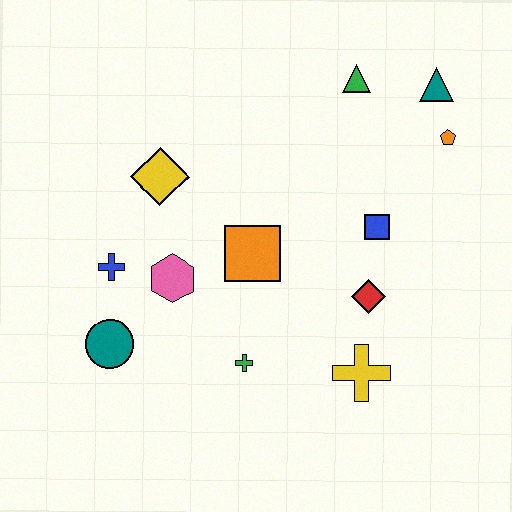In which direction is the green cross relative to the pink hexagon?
The green cross is below the pink hexagon.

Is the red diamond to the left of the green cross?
No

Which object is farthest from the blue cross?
The teal triangle is farthest from the blue cross.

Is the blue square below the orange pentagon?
Yes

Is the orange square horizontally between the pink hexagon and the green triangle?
Yes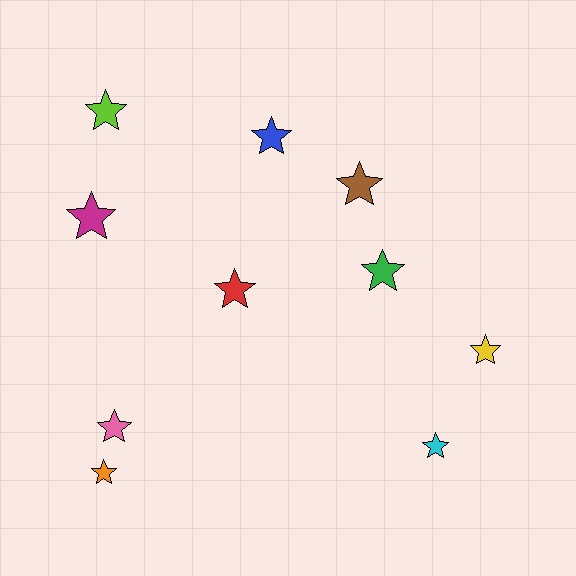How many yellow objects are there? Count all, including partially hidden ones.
There is 1 yellow object.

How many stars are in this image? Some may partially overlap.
There are 10 stars.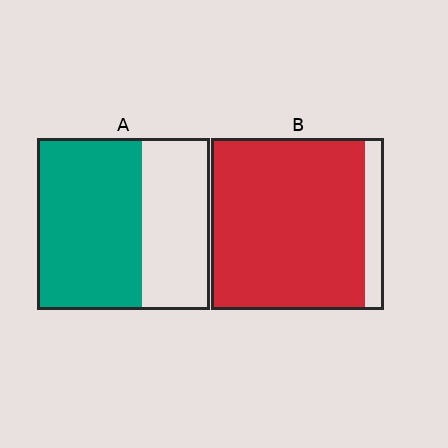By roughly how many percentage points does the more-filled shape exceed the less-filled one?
By roughly 30 percentage points (B over A).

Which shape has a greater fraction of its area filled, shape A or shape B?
Shape B.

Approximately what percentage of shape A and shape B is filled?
A is approximately 60% and B is approximately 90%.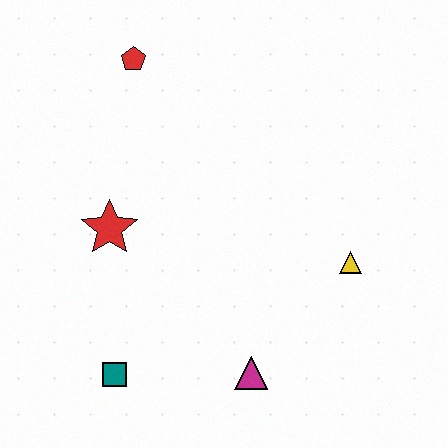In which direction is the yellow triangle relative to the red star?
The yellow triangle is to the right of the red star.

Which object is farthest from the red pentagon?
The magenta triangle is farthest from the red pentagon.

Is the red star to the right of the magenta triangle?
No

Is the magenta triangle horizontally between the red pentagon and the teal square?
No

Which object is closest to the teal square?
The magenta triangle is closest to the teal square.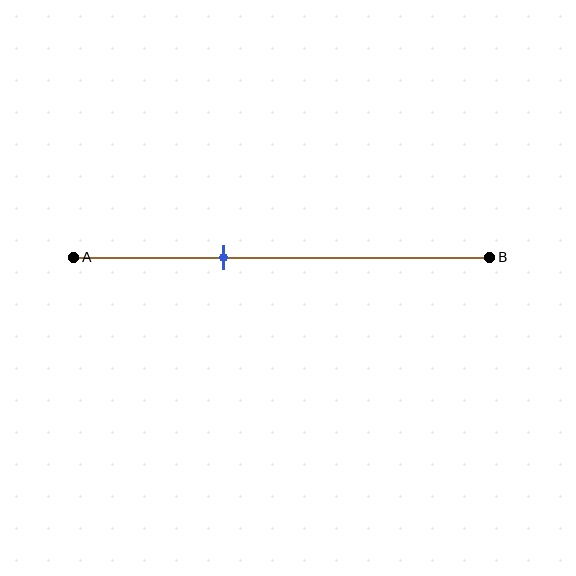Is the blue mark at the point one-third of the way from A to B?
Yes, the mark is approximately at the one-third point.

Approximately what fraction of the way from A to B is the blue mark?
The blue mark is approximately 35% of the way from A to B.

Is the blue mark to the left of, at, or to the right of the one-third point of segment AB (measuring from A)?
The blue mark is approximately at the one-third point of segment AB.